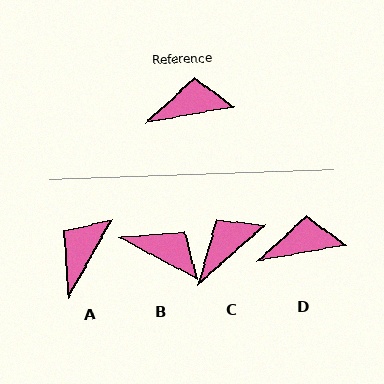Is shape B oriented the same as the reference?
No, it is off by about 39 degrees.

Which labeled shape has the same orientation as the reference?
D.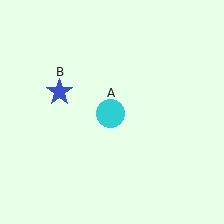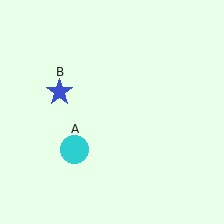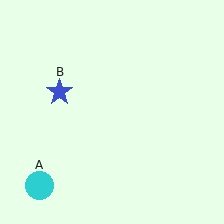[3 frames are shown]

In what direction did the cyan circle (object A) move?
The cyan circle (object A) moved down and to the left.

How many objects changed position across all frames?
1 object changed position: cyan circle (object A).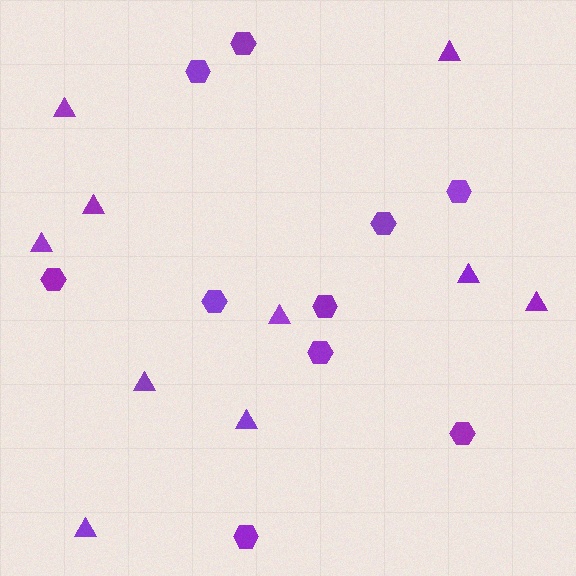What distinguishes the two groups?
There are 2 groups: one group of triangles (10) and one group of hexagons (10).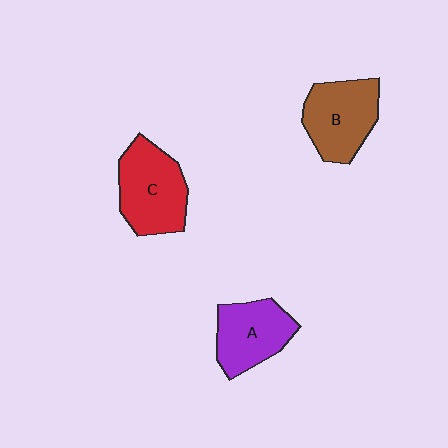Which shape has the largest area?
Shape C (red).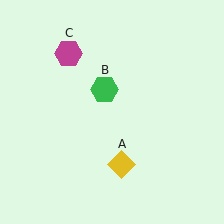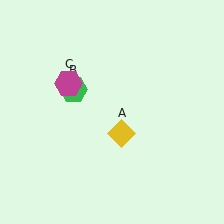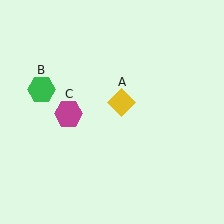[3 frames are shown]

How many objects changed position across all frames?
3 objects changed position: yellow diamond (object A), green hexagon (object B), magenta hexagon (object C).